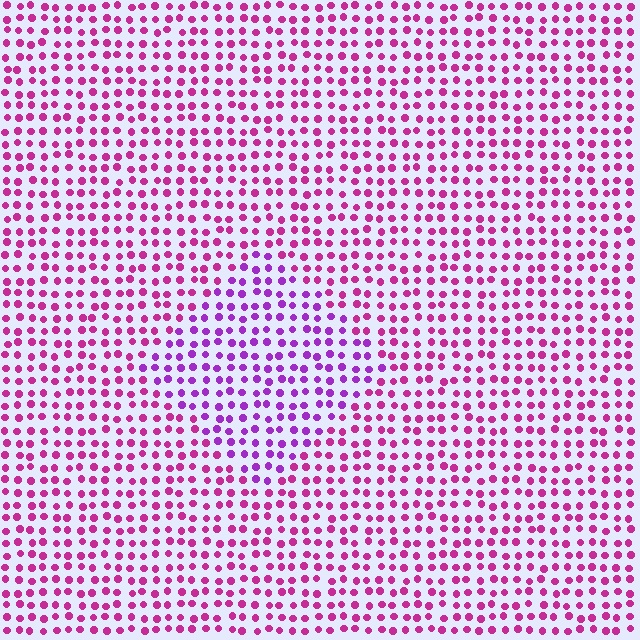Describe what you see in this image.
The image is filled with small magenta elements in a uniform arrangement. A diamond-shaped region is visible where the elements are tinted to a slightly different hue, forming a subtle color boundary.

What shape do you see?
I see a diamond.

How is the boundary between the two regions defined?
The boundary is defined purely by a slight shift in hue (about 33 degrees). Spacing, size, and orientation are identical on both sides.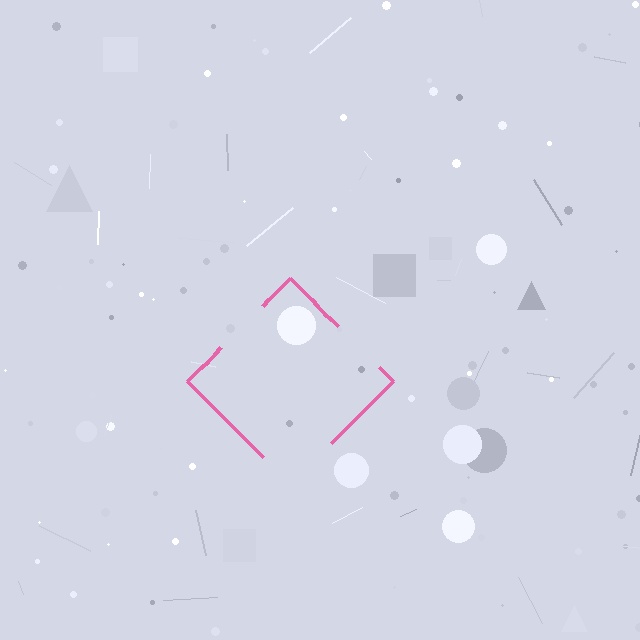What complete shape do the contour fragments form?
The contour fragments form a diamond.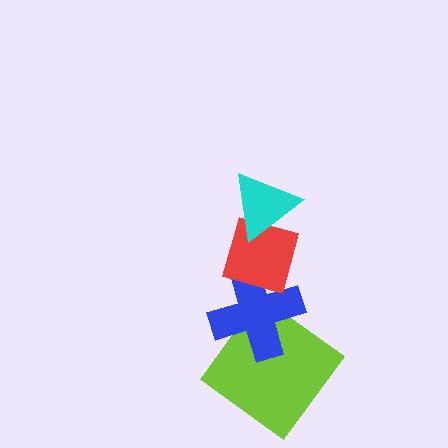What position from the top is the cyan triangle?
The cyan triangle is 1st from the top.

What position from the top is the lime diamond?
The lime diamond is 4th from the top.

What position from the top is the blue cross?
The blue cross is 3rd from the top.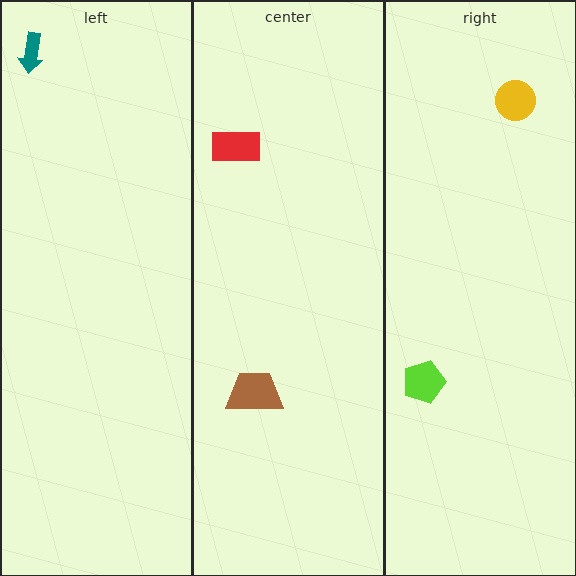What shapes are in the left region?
The teal arrow.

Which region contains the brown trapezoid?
The center region.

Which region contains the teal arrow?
The left region.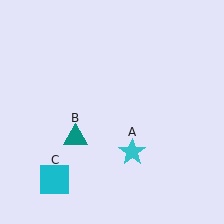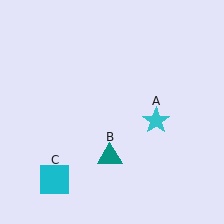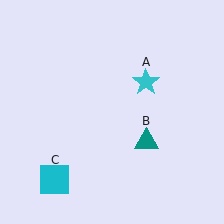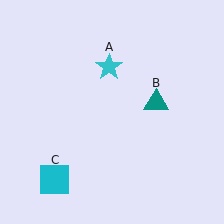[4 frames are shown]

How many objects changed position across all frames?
2 objects changed position: cyan star (object A), teal triangle (object B).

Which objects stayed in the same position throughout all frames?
Cyan square (object C) remained stationary.